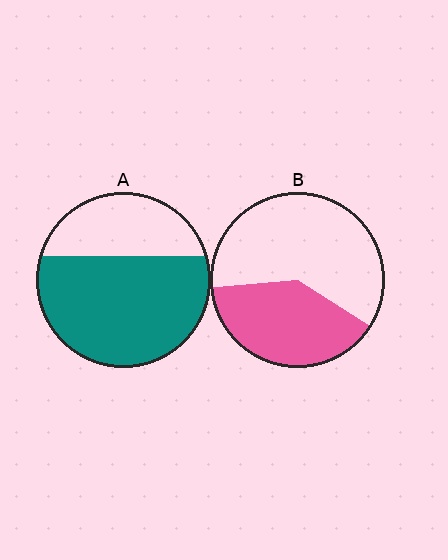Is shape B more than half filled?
No.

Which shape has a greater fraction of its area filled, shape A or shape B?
Shape A.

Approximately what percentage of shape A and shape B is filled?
A is approximately 65% and B is approximately 40%.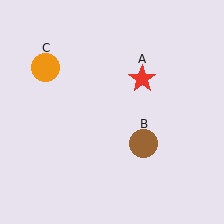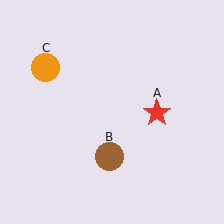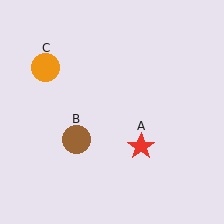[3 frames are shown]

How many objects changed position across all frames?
2 objects changed position: red star (object A), brown circle (object B).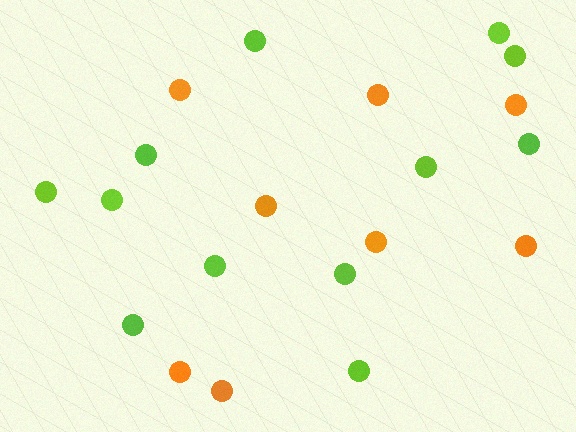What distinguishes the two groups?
There are 2 groups: one group of lime circles (12) and one group of orange circles (8).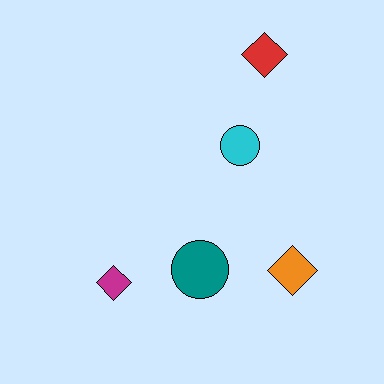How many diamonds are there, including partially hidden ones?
There are 3 diamonds.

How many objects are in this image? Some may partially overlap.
There are 5 objects.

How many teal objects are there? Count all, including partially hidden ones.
There is 1 teal object.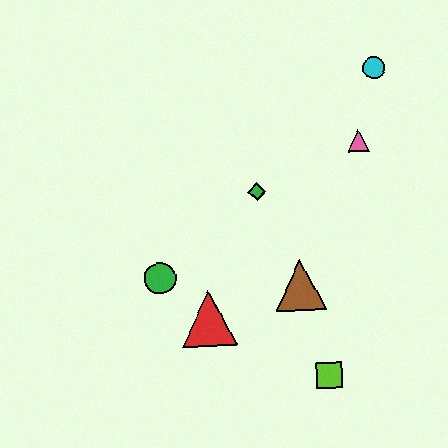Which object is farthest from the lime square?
The cyan circle is farthest from the lime square.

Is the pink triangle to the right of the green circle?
Yes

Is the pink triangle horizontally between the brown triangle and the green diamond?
No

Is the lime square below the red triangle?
Yes